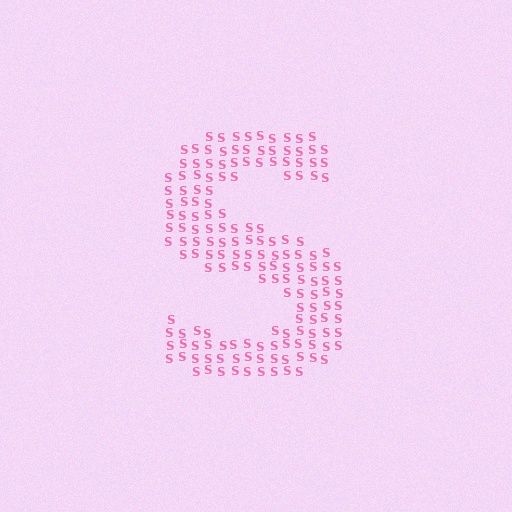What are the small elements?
The small elements are letter S's.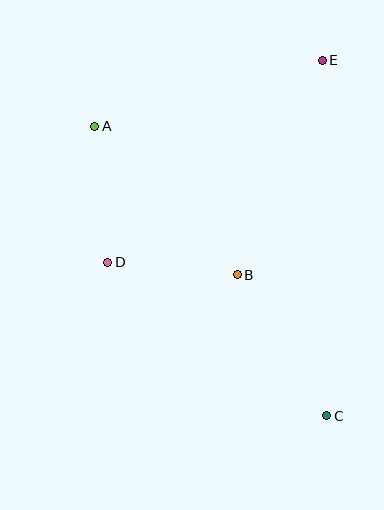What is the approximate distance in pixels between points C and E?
The distance between C and E is approximately 355 pixels.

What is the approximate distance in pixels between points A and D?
The distance between A and D is approximately 137 pixels.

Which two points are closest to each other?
Points B and D are closest to each other.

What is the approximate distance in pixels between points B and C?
The distance between B and C is approximately 167 pixels.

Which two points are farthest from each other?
Points A and C are farthest from each other.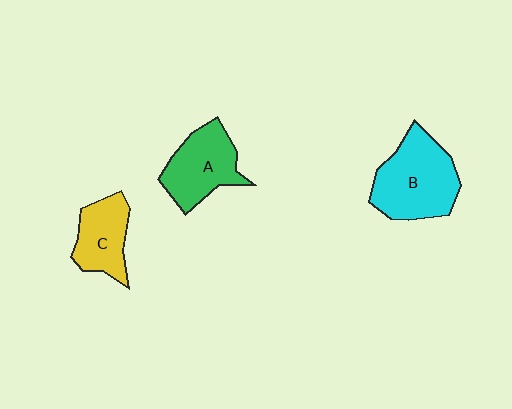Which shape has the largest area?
Shape B (cyan).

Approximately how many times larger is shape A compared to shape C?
Approximately 1.2 times.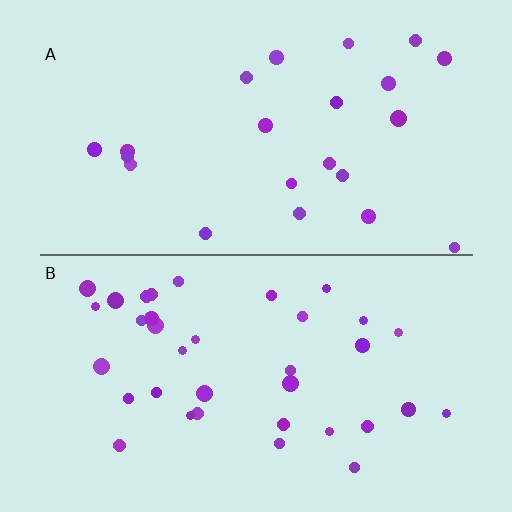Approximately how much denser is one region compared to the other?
Approximately 1.6× — region B over region A.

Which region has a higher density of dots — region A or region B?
B (the bottom).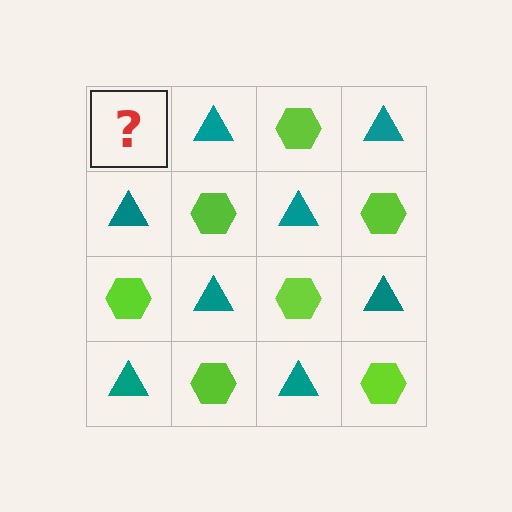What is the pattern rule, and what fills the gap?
The rule is that it alternates lime hexagon and teal triangle in a checkerboard pattern. The gap should be filled with a lime hexagon.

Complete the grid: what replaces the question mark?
The question mark should be replaced with a lime hexagon.